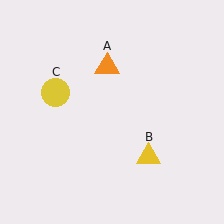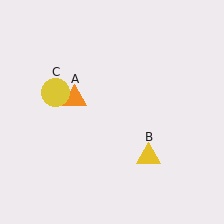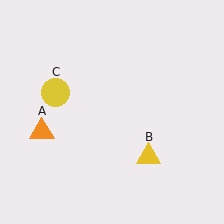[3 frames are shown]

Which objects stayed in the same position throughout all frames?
Yellow triangle (object B) and yellow circle (object C) remained stationary.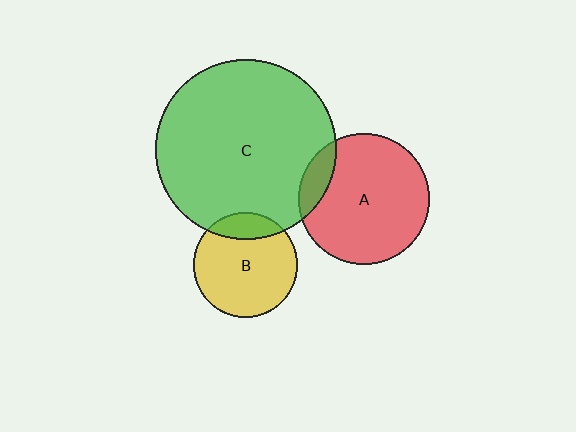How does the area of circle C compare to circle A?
Approximately 1.9 times.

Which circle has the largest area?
Circle C (green).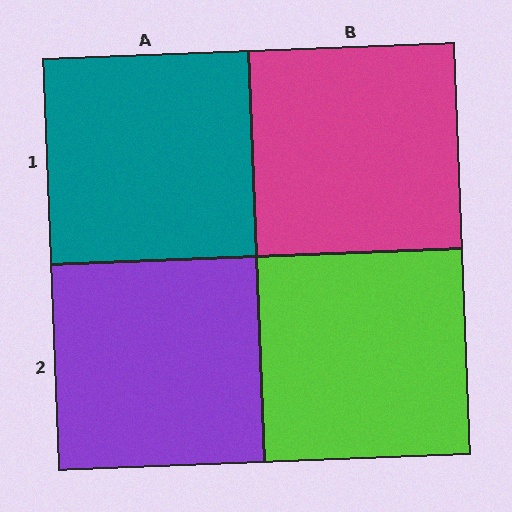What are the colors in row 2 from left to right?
Purple, lime.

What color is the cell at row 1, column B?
Magenta.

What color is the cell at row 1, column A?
Teal.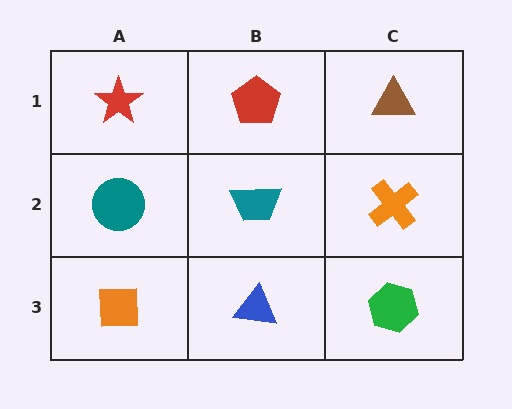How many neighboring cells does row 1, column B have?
3.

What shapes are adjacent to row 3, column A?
A teal circle (row 2, column A), a blue triangle (row 3, column B).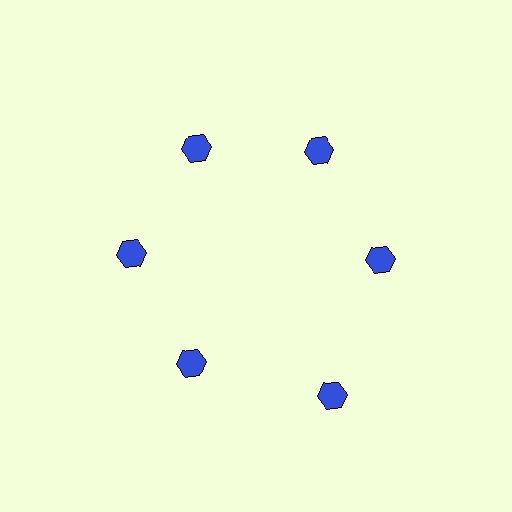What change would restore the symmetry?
The symmetry would be restored by moving it inward, back onto the ring so that all 6 hexagons sit at equal angles and equal distance from the center.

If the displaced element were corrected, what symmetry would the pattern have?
It would have 6-fold rotational symmetry — the pattern would map onto itself every 60 degrees.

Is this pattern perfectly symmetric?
No. The 6 blue hexagons are arranged in a ring, but one element near the 5 o'clock position is pushed outward from the center, breaking the 6-fold rotational symmetry.